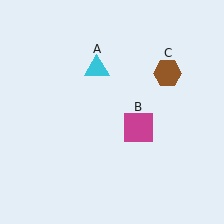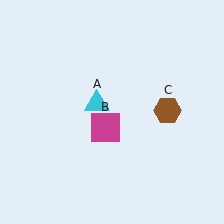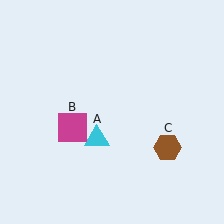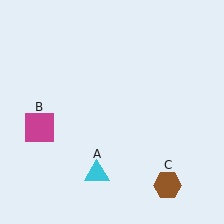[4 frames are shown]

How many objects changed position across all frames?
3 objects changed position: cyan triangle (object A), magenta square (object B), brown hexagon (object C).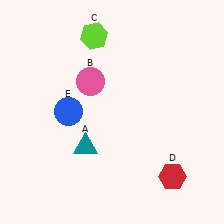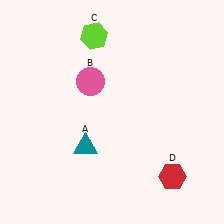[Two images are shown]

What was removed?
The blue circle (E) was removed in Image 2.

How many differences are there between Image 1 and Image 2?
There is 1 difference between the two images.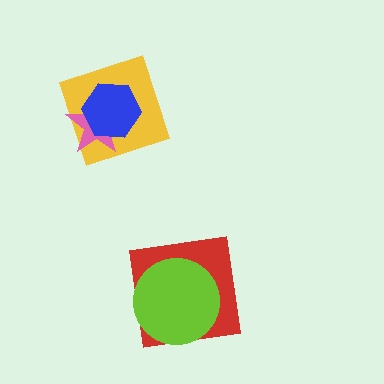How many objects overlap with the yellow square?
2 objects overlap with the yellow square.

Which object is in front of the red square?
The lime circle is in front of the red square.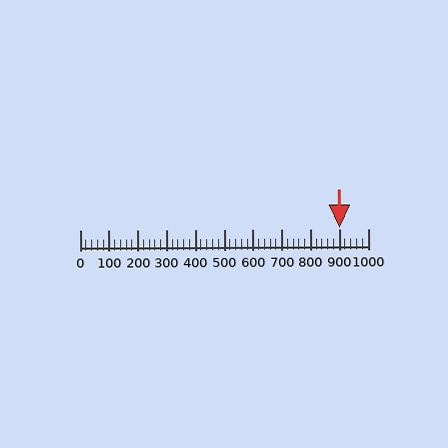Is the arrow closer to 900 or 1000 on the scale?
The arrow is closer to 900.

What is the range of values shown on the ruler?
The ruler shows values from 0 to 1000.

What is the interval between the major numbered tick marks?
The major tick marks are spaced 100 units apart.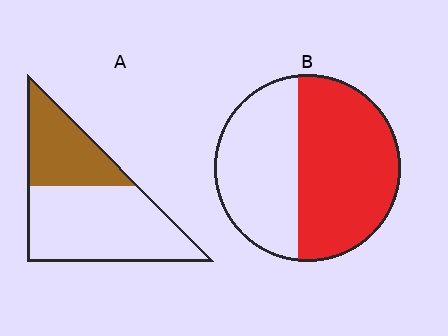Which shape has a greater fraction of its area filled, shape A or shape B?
Shape B.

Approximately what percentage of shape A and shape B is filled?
A is approximately 35% and B is approximately 55%.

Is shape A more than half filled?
No.